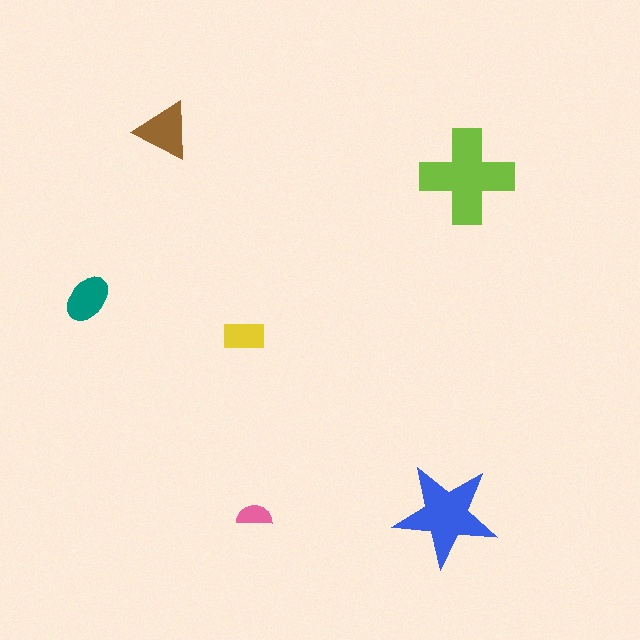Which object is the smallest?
The pink semicircle.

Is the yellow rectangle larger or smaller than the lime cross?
Smaller.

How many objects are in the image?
There are 6 objects in the image.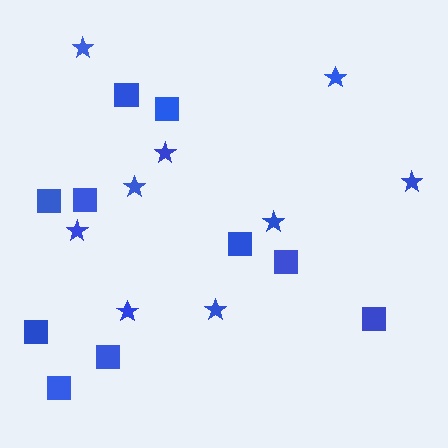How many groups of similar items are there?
There are 2 groups: one group of stars (9) and one group of squares (10).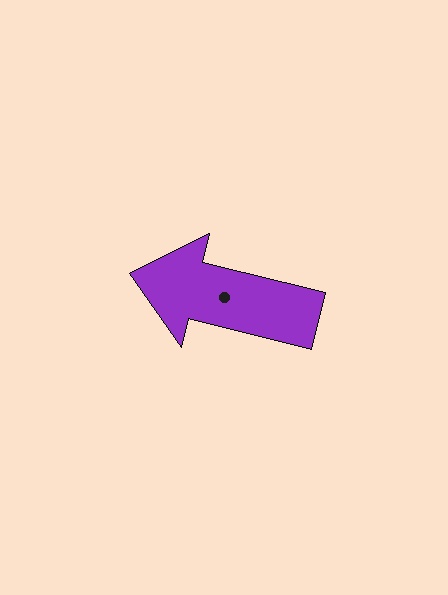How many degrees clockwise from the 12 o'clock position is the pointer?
Approximately 284 degrees.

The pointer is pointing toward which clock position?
Roughly 9 o'clock.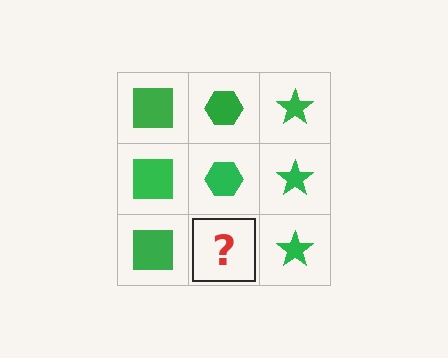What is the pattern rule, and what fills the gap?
The rule is that each column has a consistent shape. The gap should be filled with a green hexagon.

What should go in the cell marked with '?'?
The missing cell should contain a green hexagon.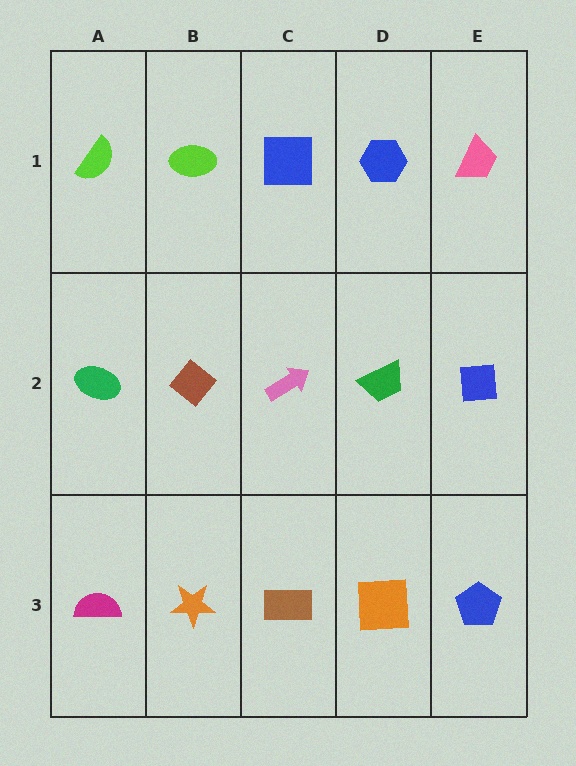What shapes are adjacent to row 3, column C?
A pink arrow (row 2, column C), an orange star (row 3, column B), an orange square (row 3, column D).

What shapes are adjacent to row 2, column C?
A blue square (row 1, column C), a brown rectangle (row 3, column C), a brown diamond (row 2, column B), a green trapezoid (row 2, column D).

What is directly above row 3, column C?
A pink arrow.